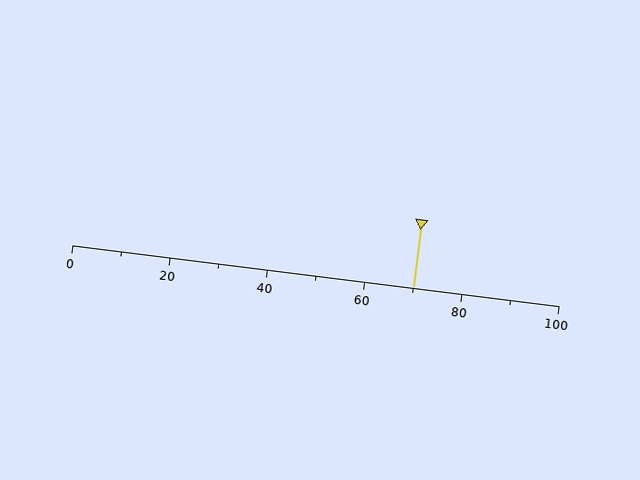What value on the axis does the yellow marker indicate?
The marker indicates approximately 70.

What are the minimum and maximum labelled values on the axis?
The axis runs from 0 to 100.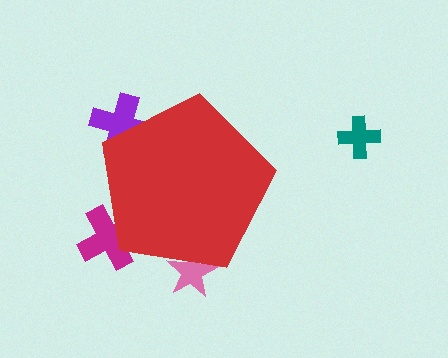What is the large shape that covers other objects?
A red pentagon.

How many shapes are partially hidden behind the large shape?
3 shapes are partially hidden.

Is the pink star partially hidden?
Yes, the pink star is partially hidden behind the red pentagon.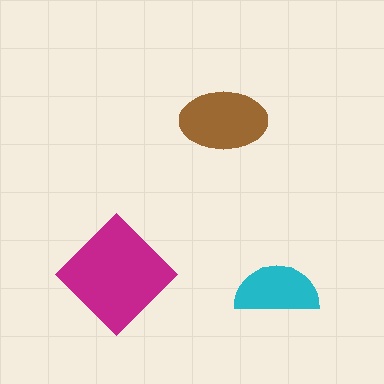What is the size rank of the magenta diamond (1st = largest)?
1st.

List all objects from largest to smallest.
The magenta diamond, the brown ellipse, the cyan semicircle.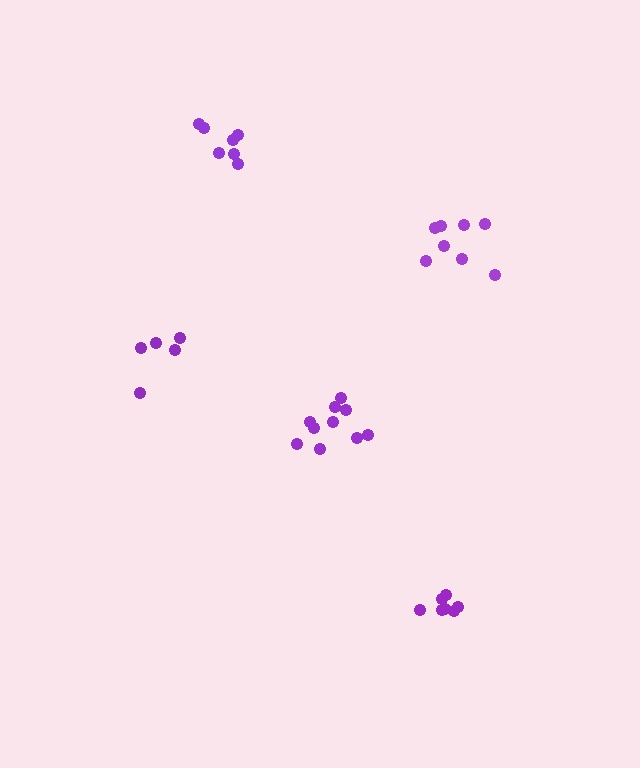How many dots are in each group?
Group 1: 5 dots, Group 2: 7 dots, Group 3: 8 dots, Group 4: 10 dots, Group 5: 7 dots (37 total).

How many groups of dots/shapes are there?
There are 5 groups.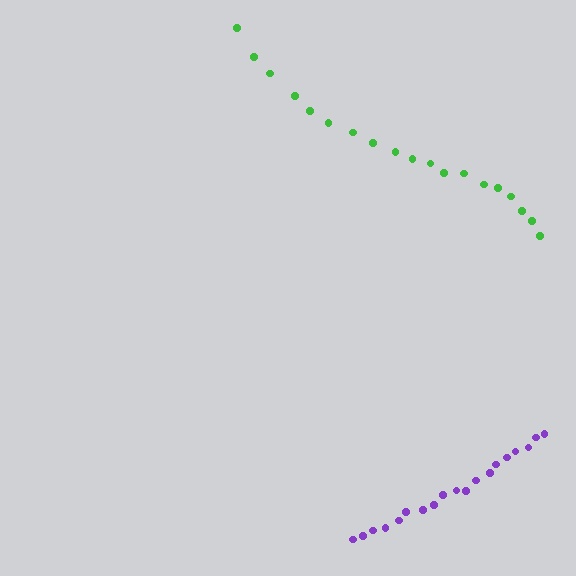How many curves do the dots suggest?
There are 2 distinct paths.